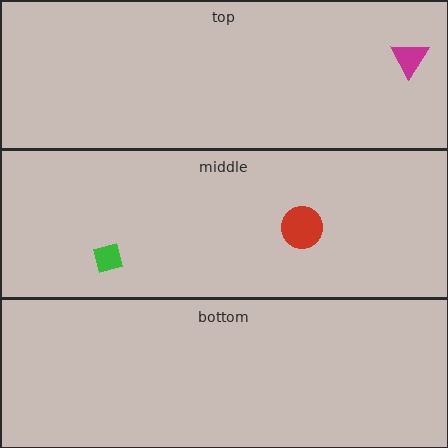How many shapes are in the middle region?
2.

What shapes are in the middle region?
The red circle, the green diamond.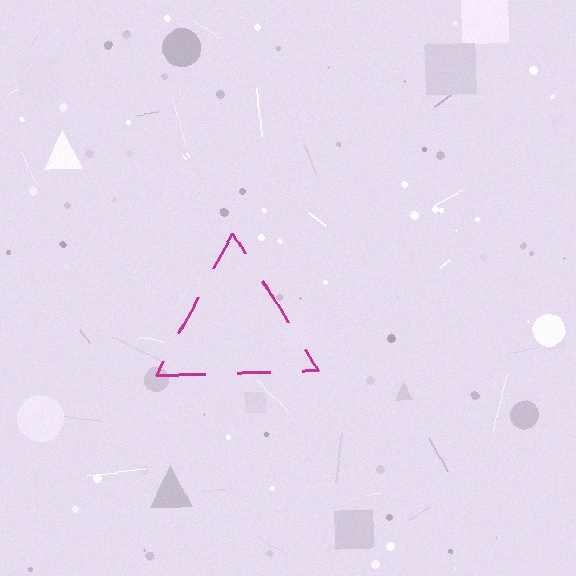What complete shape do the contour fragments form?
The contour fragments form a triangle.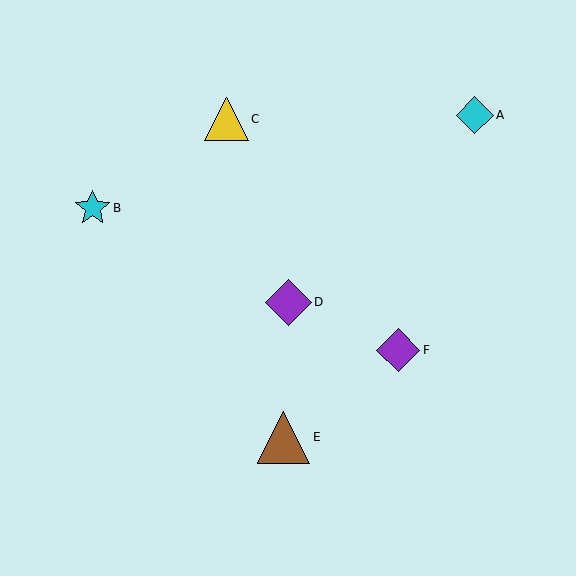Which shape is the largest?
The brown triangle (labeled E) is the largest.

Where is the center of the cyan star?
The center of the cyan star is at (93, 208).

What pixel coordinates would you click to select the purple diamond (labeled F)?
Click at (398, 350) to select the purple diamond F.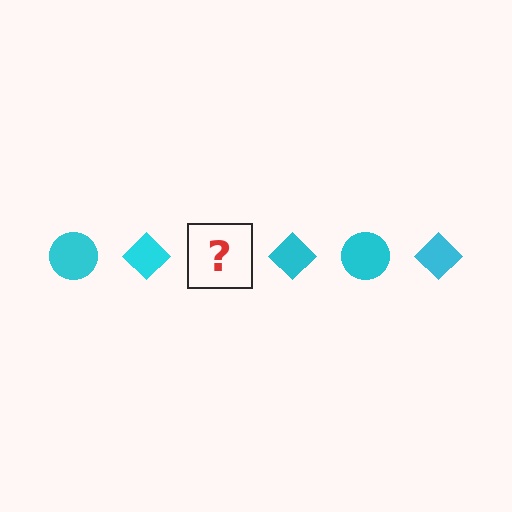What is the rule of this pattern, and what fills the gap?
The rule is that the pattern cycles through circle, diamond shapes in cyan. The gap should be filled with a cyan circle.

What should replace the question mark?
The question mark should be replaced with a cyan circle.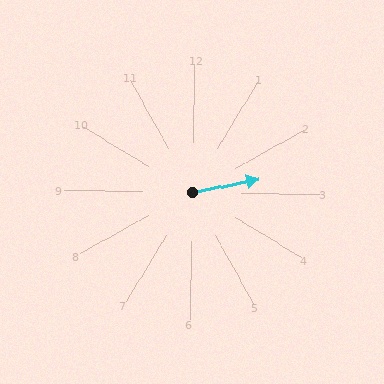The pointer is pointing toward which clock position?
Roughly 3 o'clock.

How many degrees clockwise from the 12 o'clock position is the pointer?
Approximately 78 degrees.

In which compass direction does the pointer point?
East.